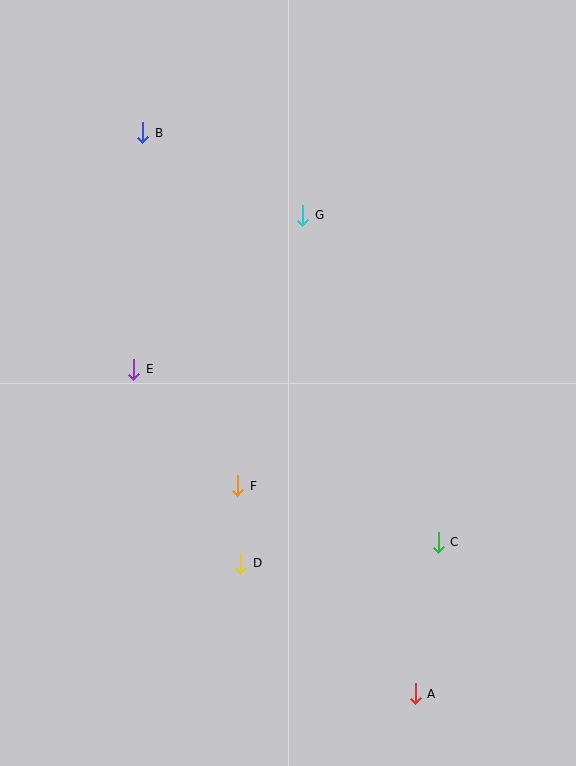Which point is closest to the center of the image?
Point F at (238, 486) is closest to the center.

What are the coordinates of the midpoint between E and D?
The midpoint between E and D is at (187, 466).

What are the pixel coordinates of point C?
Point C is at (438, 542).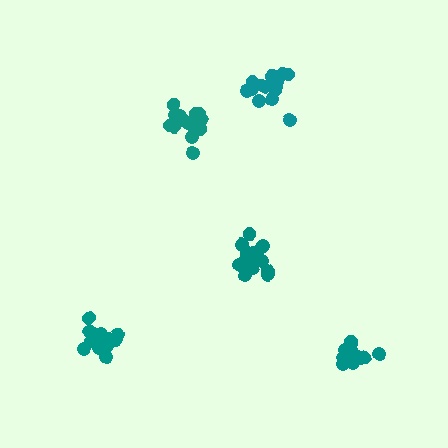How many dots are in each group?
Group 1: 17 dots, Group 2: 16 dots, Group 3: 17 dots, Group 4: 15 dots, Group 5: 15 dots (80 total).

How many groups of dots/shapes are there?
There are 5 groups.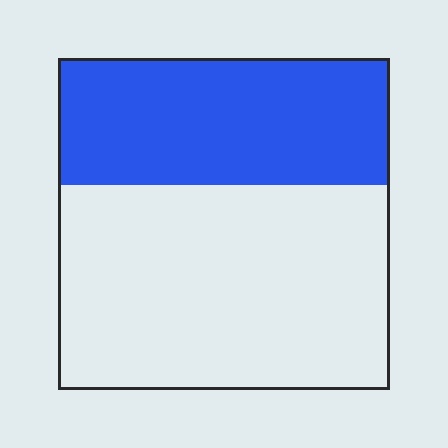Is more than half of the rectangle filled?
No.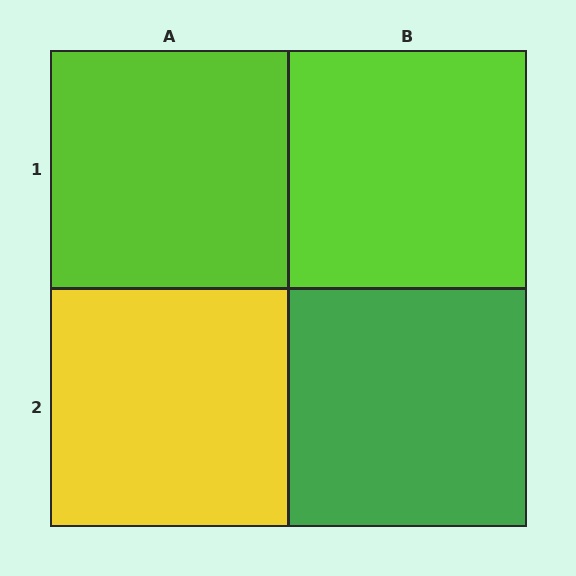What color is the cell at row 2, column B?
Green.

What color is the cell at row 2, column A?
Yellow.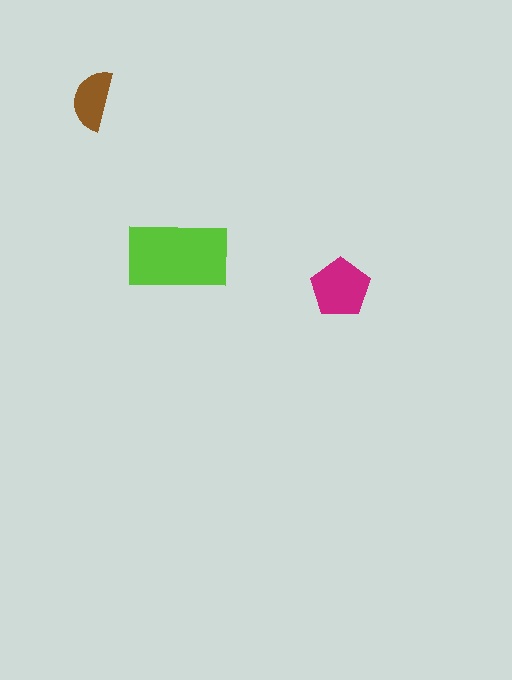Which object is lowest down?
The magenta pentagon is bottommost.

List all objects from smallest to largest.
The brown semicircle, the magenta pentagon, the lime rectangle.